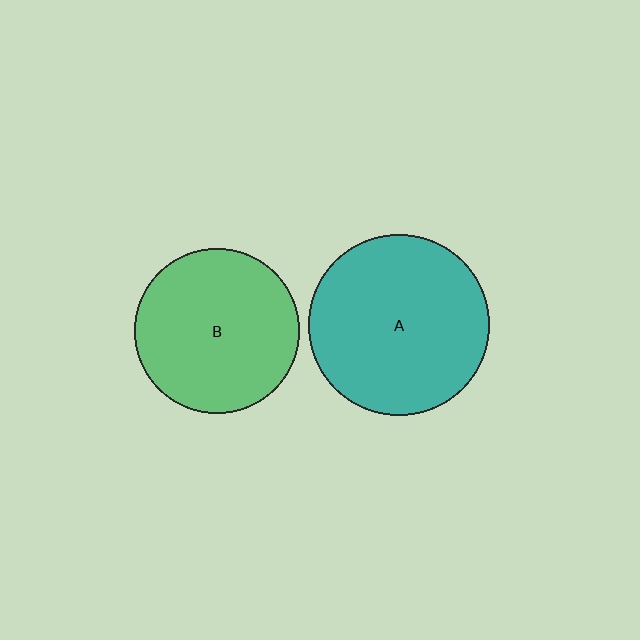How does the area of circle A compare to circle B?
Approximately 1.2 times.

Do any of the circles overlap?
No, none of the circles overlap.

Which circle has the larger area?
Circle A (teal).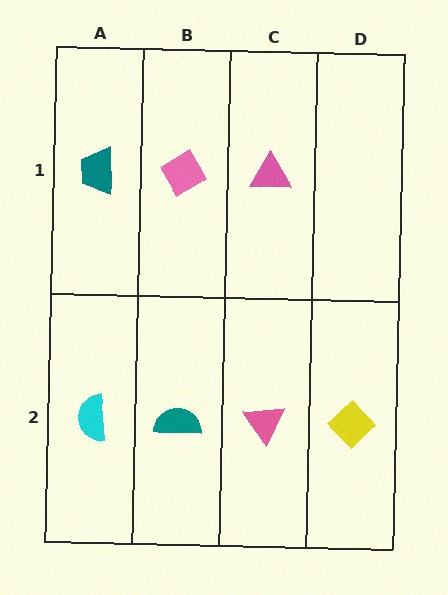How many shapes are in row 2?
4 shapes.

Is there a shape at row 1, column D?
No, that cell is empty.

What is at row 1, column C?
A pink triangle.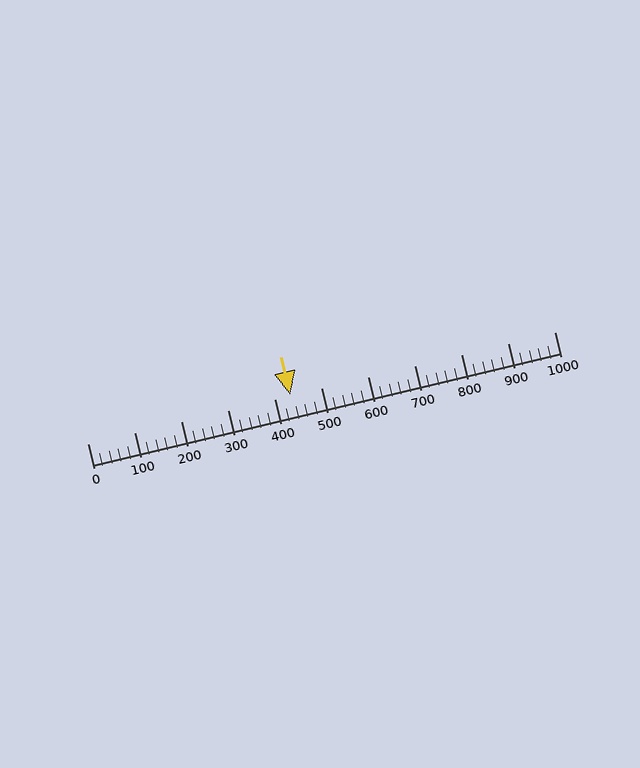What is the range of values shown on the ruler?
The ruler shows values from 0 to 1000.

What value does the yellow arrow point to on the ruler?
The yellow arrow points to approximately 435.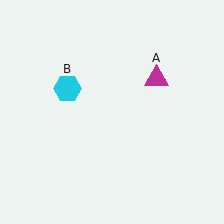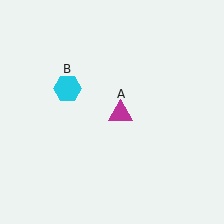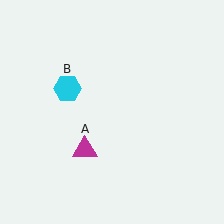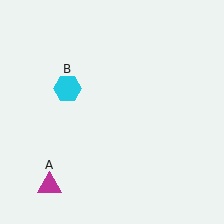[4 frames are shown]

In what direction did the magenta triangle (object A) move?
The magenta triangle (object A) moved down and to the left.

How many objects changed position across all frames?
1 object changed position: magenta triangle (object A).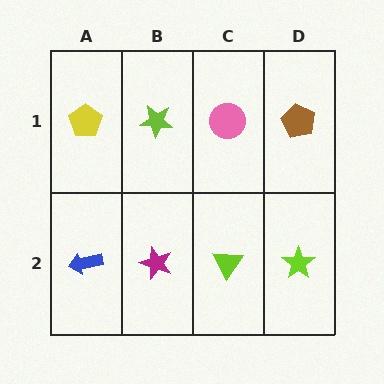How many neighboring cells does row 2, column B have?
3.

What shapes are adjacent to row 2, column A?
A yellow pentagon (row 1, column A), a magenta star (row 2, column B).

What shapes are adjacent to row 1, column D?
A lime star (row 2, column D), a pink circle (row 1, column C).